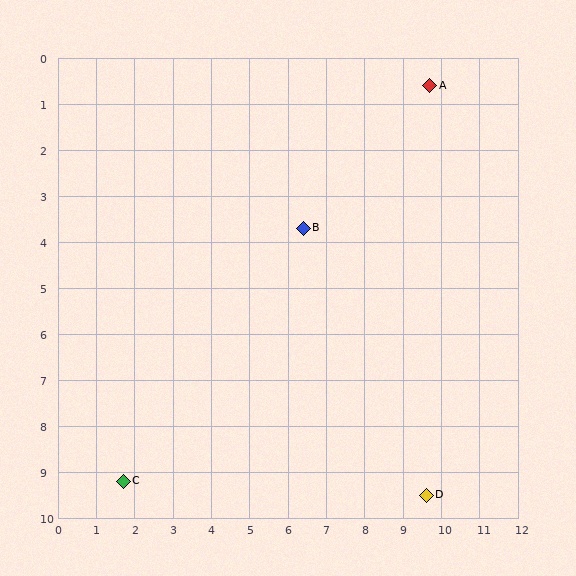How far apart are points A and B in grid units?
Points A and B are about 4.5 grid units apart.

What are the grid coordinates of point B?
Point B is at approximately (6.4, 3.7).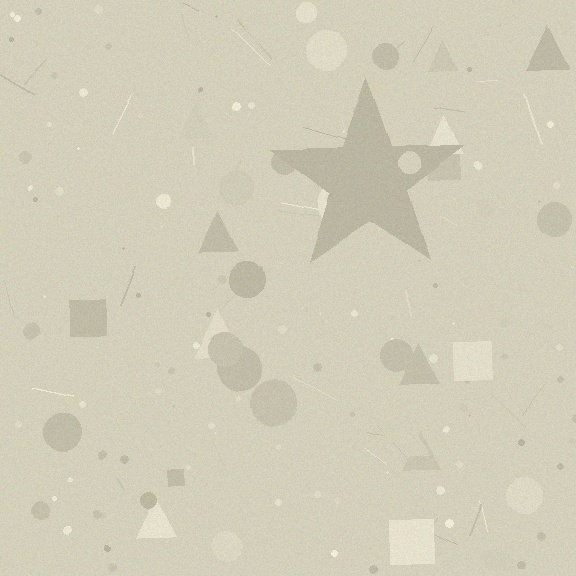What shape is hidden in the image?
A star is hidden in the image.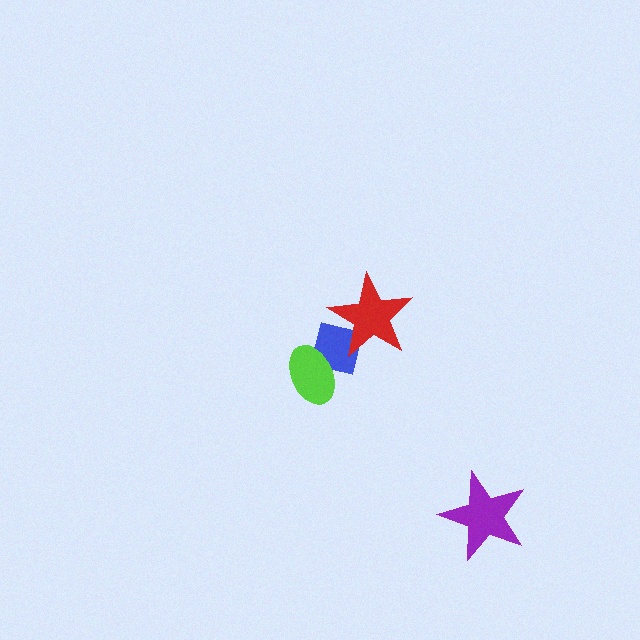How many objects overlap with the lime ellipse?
1 object overlaps with the lime ellipse.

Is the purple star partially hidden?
No, no other shape covers it.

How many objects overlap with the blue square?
2 objects overlap with the blue square.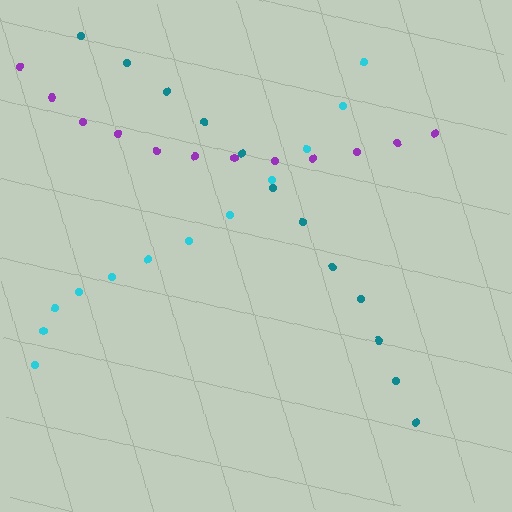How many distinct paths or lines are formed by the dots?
There are 3 distinct paths.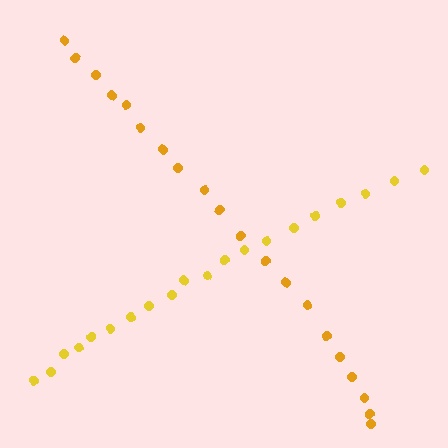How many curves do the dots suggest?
There are 2 distinct paths.